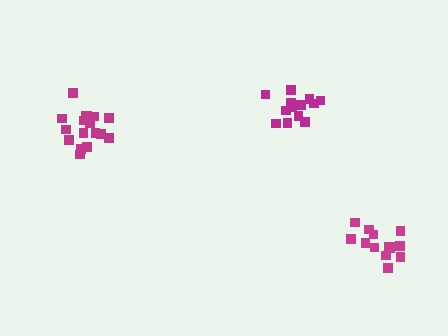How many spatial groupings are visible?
There are 3 spatial groupings.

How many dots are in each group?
Group 1: 17 dots, Group 2: 13 dots, Group 3: 14 dots (44 total).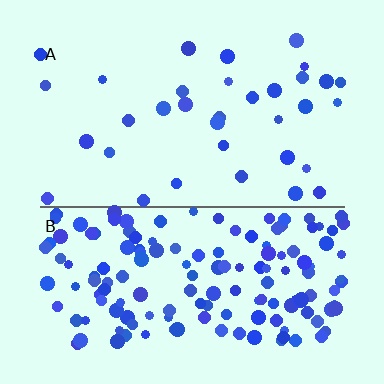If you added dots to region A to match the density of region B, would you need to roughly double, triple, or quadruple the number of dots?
Approximately quadruple.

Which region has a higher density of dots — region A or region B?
B (the bottom).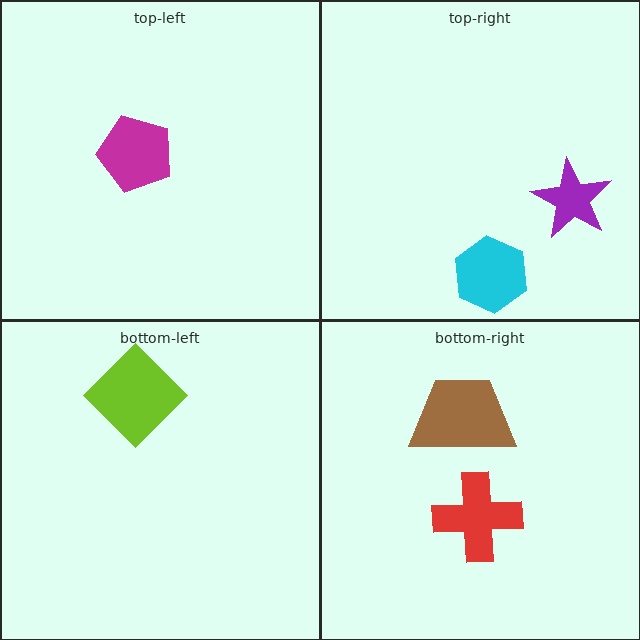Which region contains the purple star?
The top-right region.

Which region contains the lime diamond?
The bottom-left region.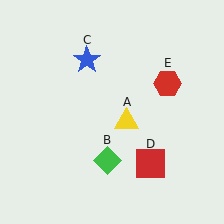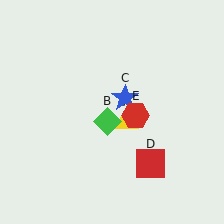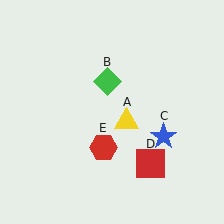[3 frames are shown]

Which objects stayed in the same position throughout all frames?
Yellow triangle (object A) and red square (object D) remained stationary.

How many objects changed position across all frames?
3 objects changed position: green diamond (object B), blue star (object C), red hexagon (object E).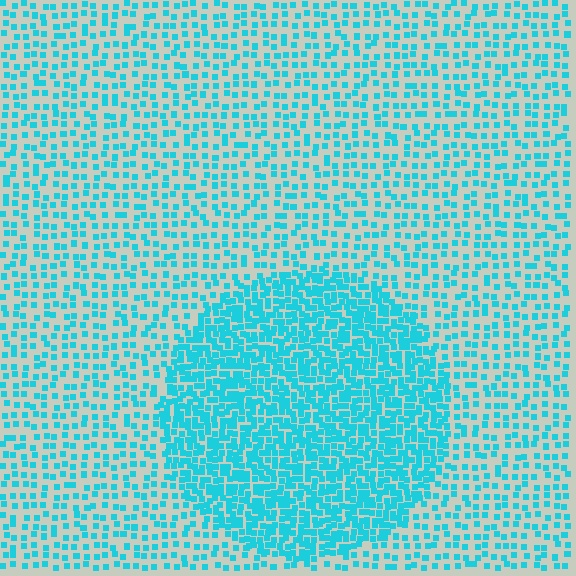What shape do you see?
I see a circle.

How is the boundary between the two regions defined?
The boundary is defined by a change in element density (approximately 2.3x ratio). All elements are the same color, size, and shape.